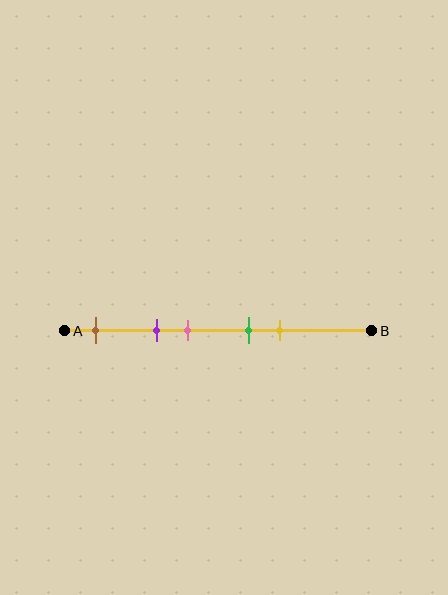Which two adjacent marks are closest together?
The green and yellow marks are the closest adjacent pair.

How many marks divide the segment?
There are 5 marks dividing the segment.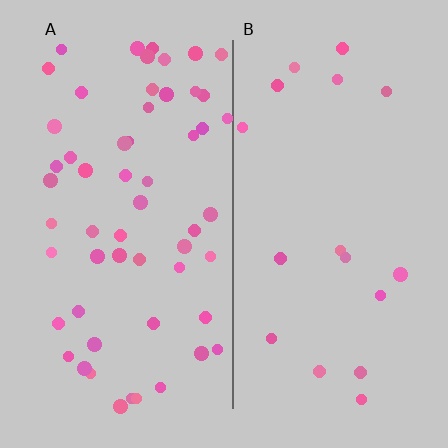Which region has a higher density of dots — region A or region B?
A (the left).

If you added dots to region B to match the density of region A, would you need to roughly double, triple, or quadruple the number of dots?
Approximately triple.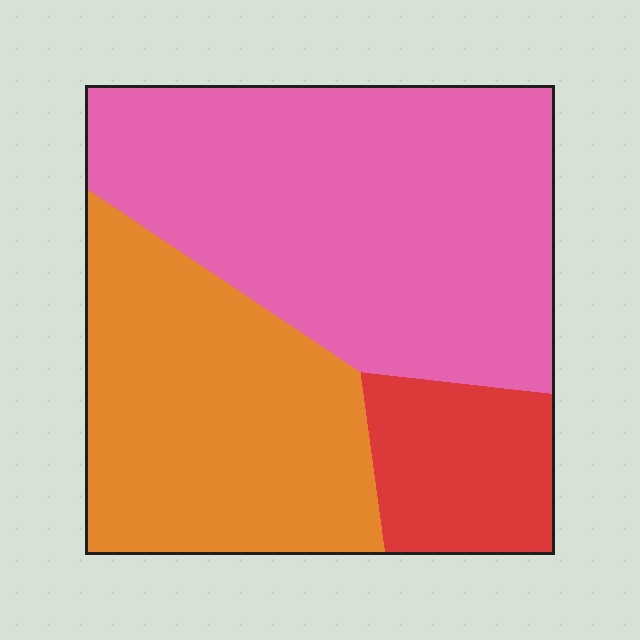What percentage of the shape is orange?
Orange takes up about one third (1/3) of the shape.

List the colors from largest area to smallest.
From largest to smallest: pink, orange, red.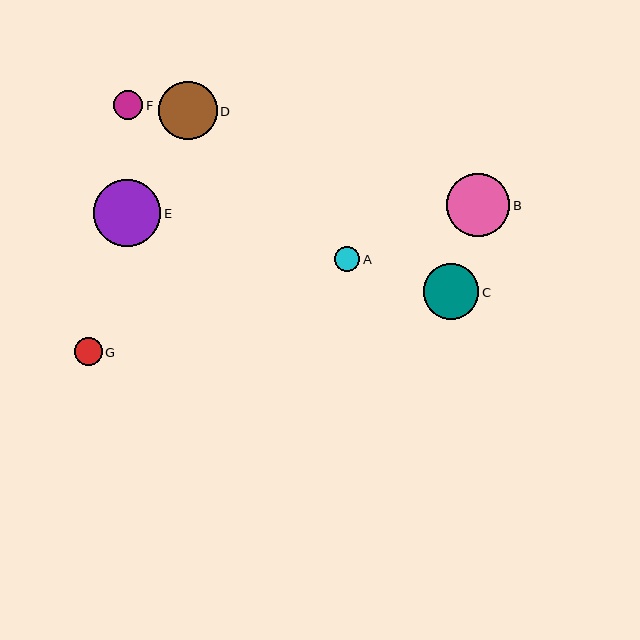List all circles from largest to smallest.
From largest to smallest: E, B, D, C, F, G, A.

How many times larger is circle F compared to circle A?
Circle F is approximately 1.2 times the size of circle A.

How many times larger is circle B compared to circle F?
Circle B is approximately 2.2 times the size of circle F.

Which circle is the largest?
Circle E is the largest with a size of approximately 67 pixels.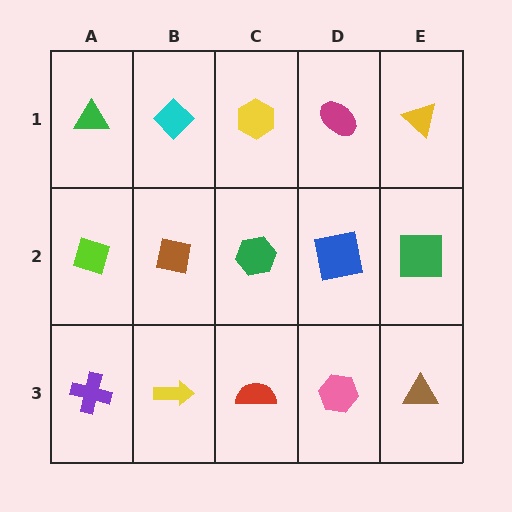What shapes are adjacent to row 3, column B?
A brown square (row 2, column B), a purple cross (row 3, column A), a red semicircle (row 3, column C).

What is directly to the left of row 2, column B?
A lime diamond.